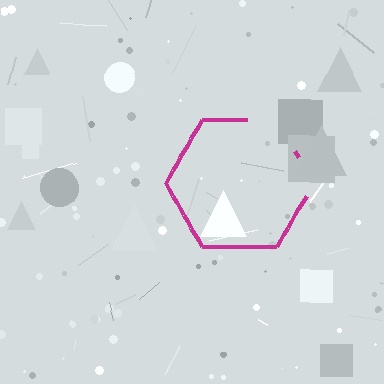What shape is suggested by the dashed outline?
The dashed outline suggests a hexagon.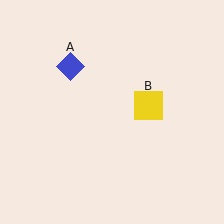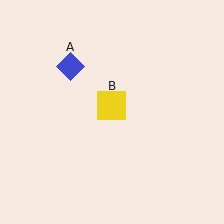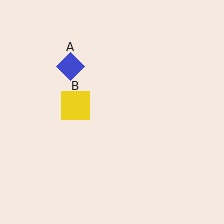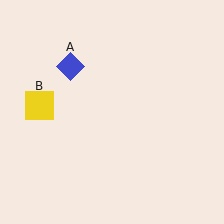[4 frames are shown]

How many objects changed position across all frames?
1 object changed position: yellow square (object B).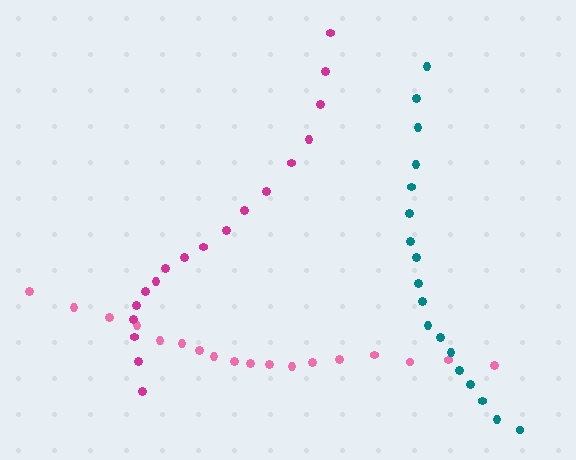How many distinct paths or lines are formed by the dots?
There are 3 distinct paths.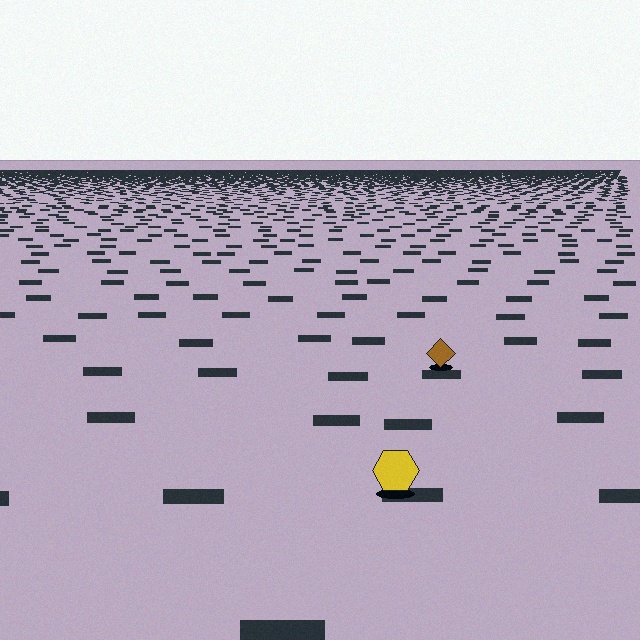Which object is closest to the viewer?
The yellow hexagon is closest. The texture marks near it are larger and more spread out.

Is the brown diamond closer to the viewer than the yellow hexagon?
No. The yellow hexagon is closer — you can tell from the texture gradient: the ground texture is coarser near it.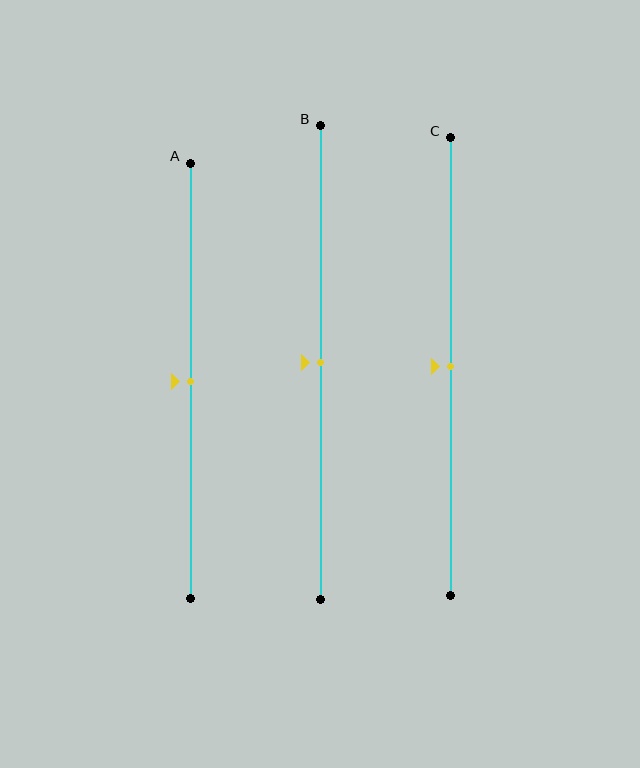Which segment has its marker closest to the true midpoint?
Segment A has its marker closest to the true midpoint.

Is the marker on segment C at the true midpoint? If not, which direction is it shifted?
Yes, the marker on segment C is at the true midpoint.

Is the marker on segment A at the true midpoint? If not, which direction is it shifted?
Yes, the marker on segment A is at the true midpoint.